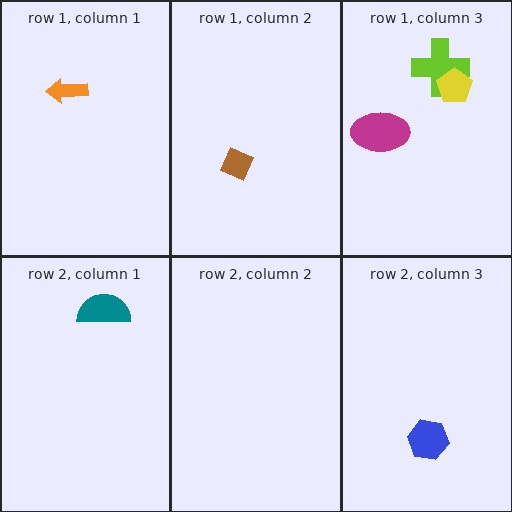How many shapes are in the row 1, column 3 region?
3.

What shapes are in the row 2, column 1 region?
The teal semicircle.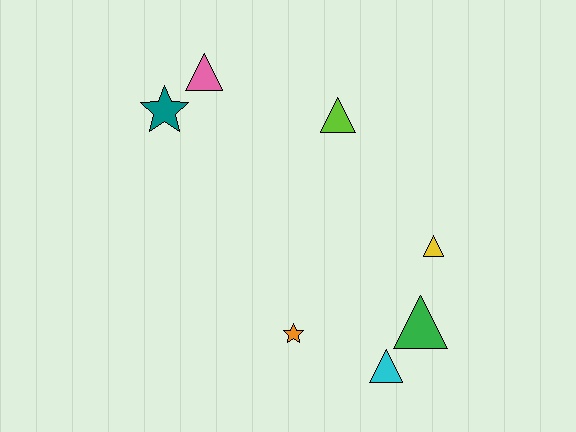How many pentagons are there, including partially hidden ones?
There are no pentagons.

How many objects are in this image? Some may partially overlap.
There are 7 objects.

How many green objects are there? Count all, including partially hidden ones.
There is 1 green object.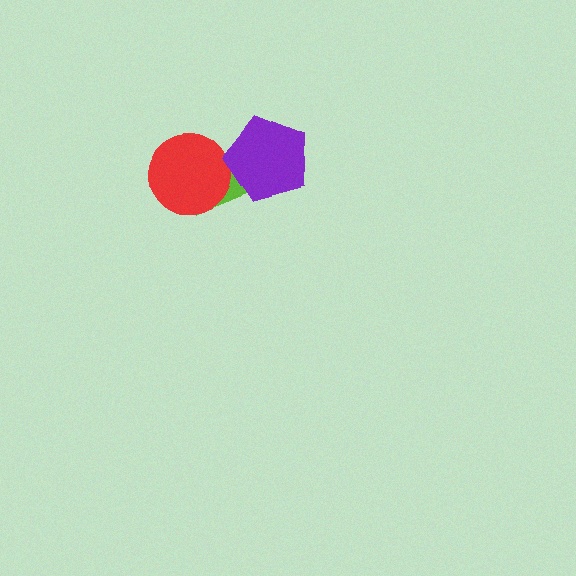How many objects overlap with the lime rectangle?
2 objects overlap with the lime rectangle.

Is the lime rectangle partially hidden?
Yes, it is partially covered by another shape.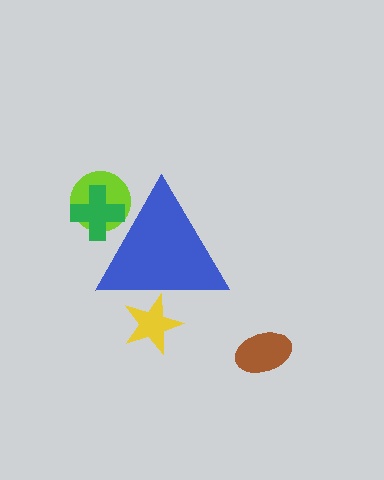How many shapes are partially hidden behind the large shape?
3 shapes are partially hidden.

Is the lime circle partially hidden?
Yes, the lime circle is partially hidden behind the blue triangle.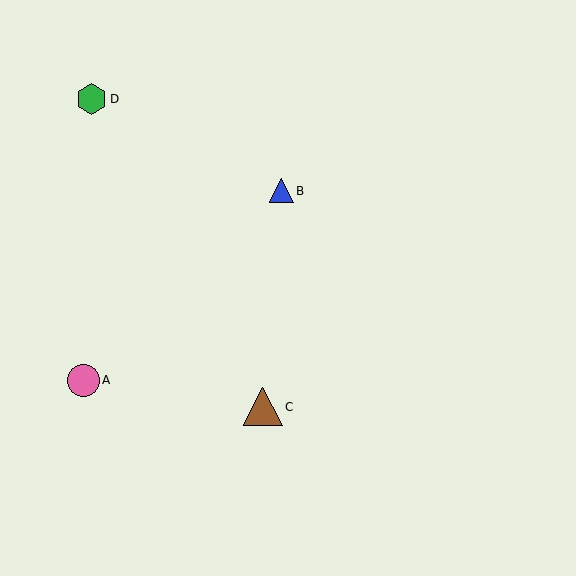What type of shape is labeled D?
Shape D is a green hexagon.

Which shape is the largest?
The brown triangle (labeled C) is the largest.